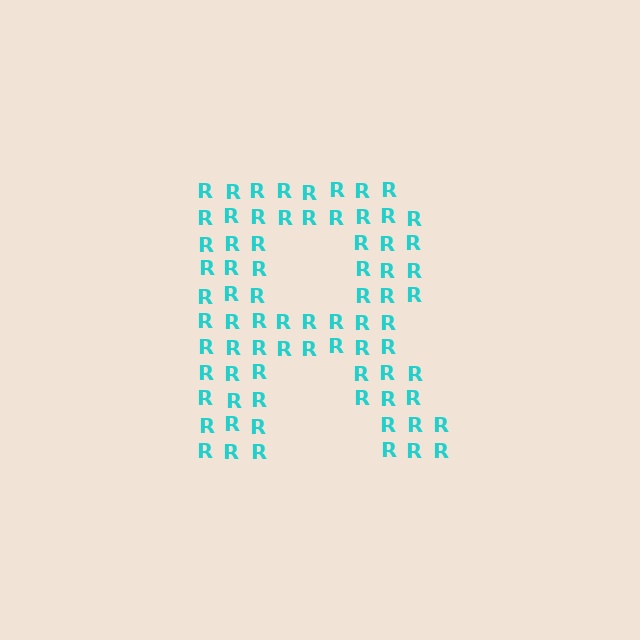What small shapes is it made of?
It is made of small letter R's.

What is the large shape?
The large shape is the letter R.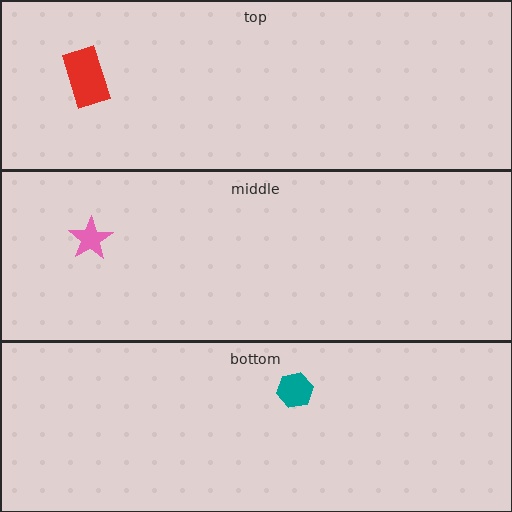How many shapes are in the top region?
1.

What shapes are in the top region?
The red rectangle.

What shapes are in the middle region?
The pink star.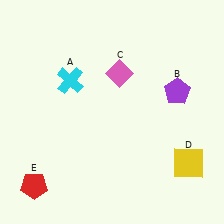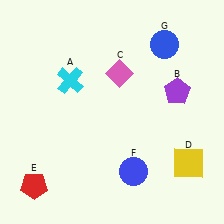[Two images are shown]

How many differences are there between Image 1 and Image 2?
There are 2 differences between the two images.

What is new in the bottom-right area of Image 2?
A blue circle (F) was added in the bottom-right area of Image 2.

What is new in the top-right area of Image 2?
A blue circle (G) was added in the top-right area of Image 2.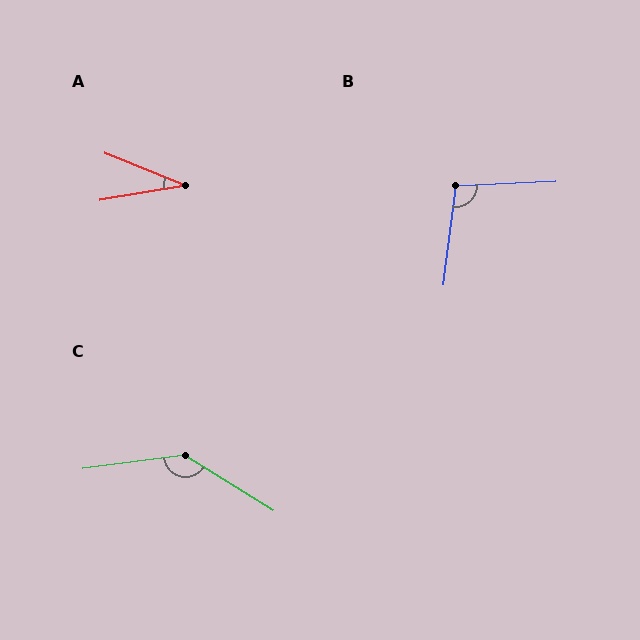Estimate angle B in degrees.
Approximately 100 degrees.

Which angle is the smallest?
A, at approximately 31 degrees.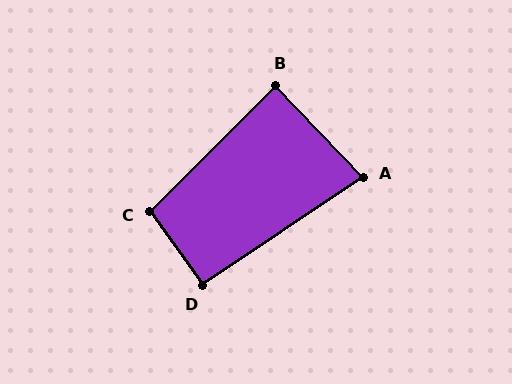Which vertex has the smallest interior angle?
A, at approximately 80 degrees.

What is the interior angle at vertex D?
Approximately 91 degrees (approximately right).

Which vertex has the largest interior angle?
C, at approximately 100 degrees.